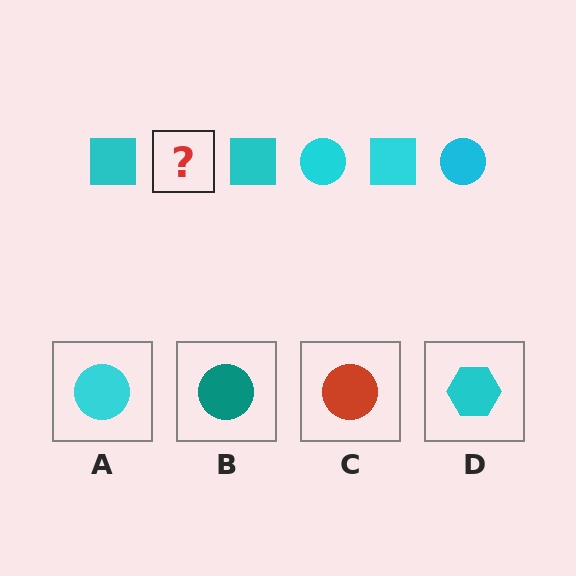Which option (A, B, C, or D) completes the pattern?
A.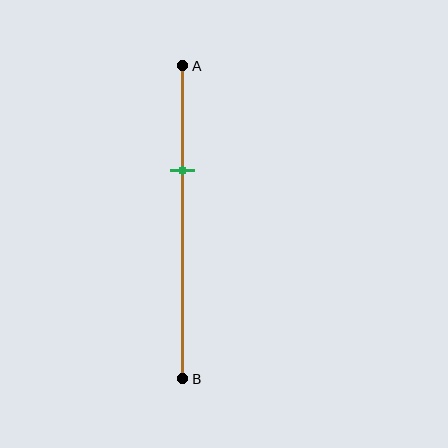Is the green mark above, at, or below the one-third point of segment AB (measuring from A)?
The green mark is approximately at the one-third point of segment AB.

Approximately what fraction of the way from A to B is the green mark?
The green mark is approximately 35% of the way from A to B.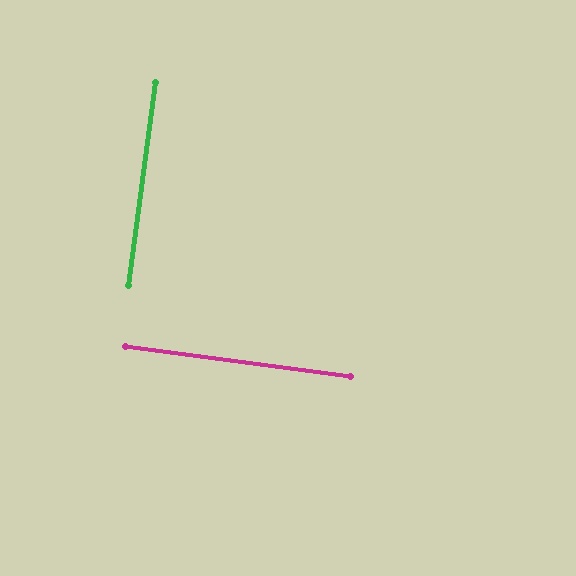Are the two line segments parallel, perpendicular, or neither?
Perpendicular — they meet at approximately 90°.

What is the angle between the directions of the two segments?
Approximately 90 degrees.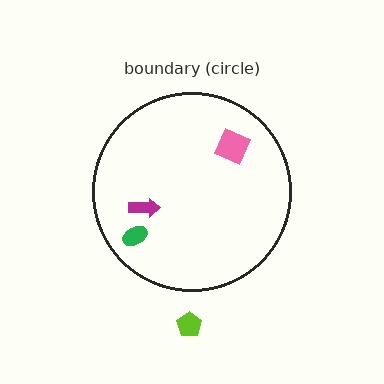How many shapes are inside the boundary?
3 inside, 1 outside.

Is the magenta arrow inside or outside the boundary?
Inside.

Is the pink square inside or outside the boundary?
Inside.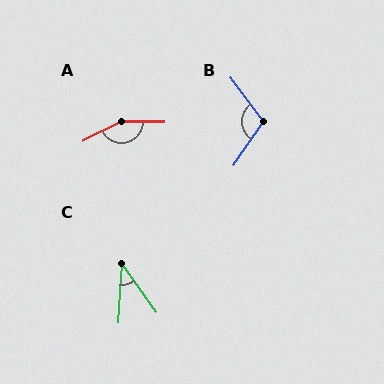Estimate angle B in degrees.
Approximately 109 degrees.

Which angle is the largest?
A, at approximately 152 degrees.